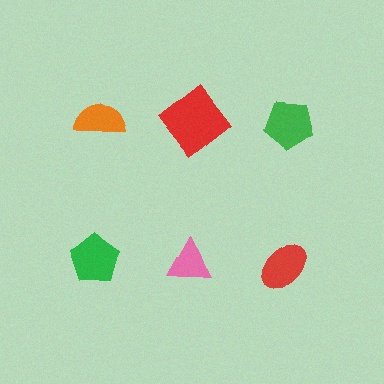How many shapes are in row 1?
3 shapes.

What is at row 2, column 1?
A green pentagon.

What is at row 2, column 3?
A red ellipse.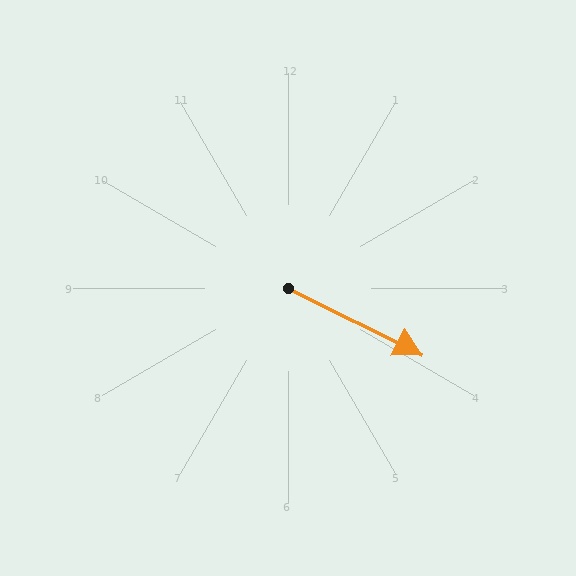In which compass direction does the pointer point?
Southeast.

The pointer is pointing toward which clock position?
Roughly 4 o'clock.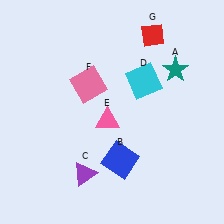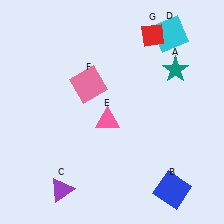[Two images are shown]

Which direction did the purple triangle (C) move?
The purple triangle (C) moved left.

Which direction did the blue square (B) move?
The blue square (B) moved right.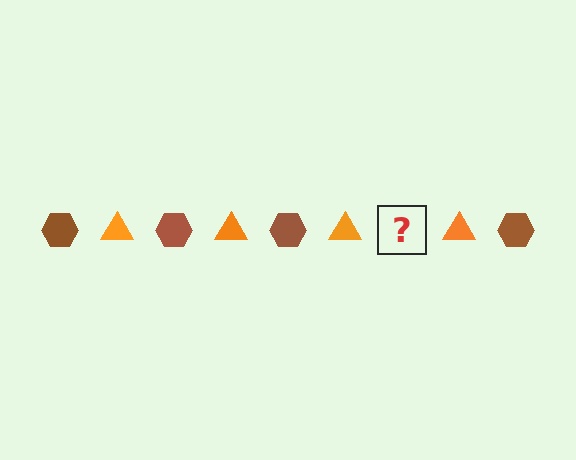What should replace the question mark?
The question mark should be replaced with a brown hexagon.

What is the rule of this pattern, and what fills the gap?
The rule is that the pattern alternates between brown hexagon and orange triangle. The gap should be filled with a brown hexagon.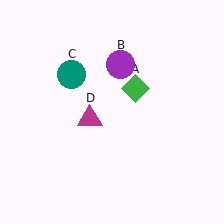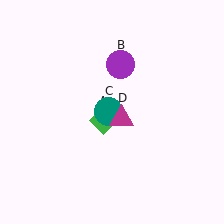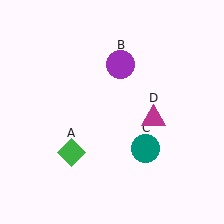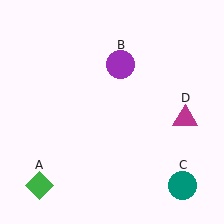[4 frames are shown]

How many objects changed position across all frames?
3 objects changed position: green diamond (object A), teal circle (object C), magenta triangle (object D).